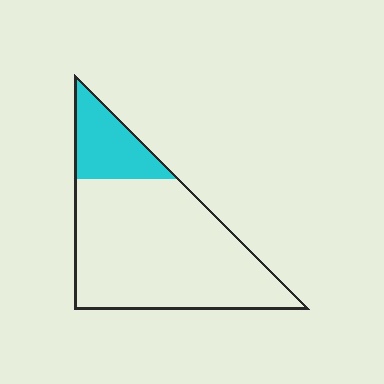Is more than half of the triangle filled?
No.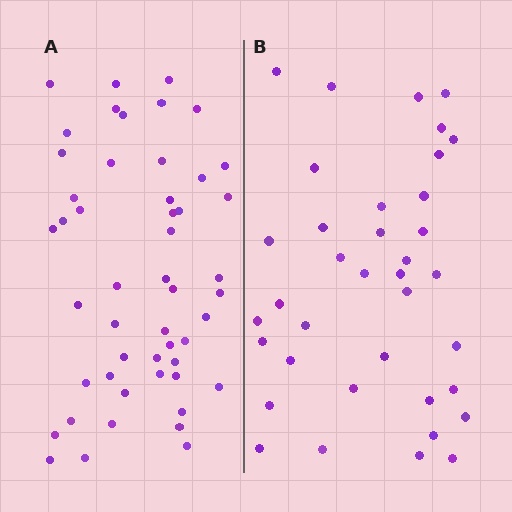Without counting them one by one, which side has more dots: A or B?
Region A (the left region) has more dots.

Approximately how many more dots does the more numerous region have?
Region A has approximately 15 more dots than region B.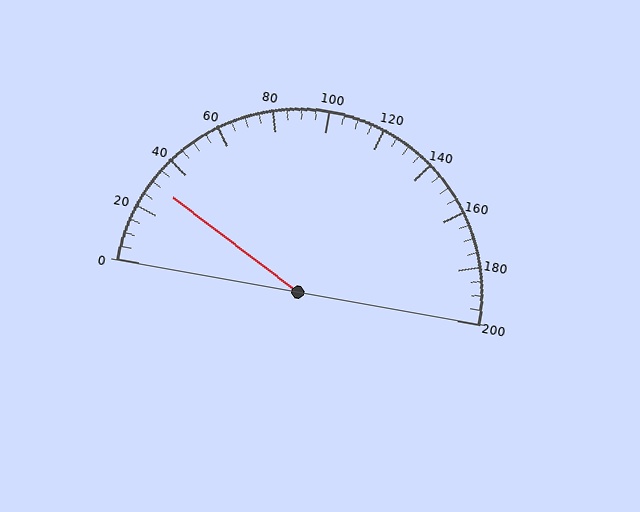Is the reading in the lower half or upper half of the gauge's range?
The reading is in the lower half of the range (0 to 200).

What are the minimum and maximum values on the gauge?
The gauge ranges from 0 to 200.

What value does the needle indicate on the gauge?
The needle indicates approximately 30.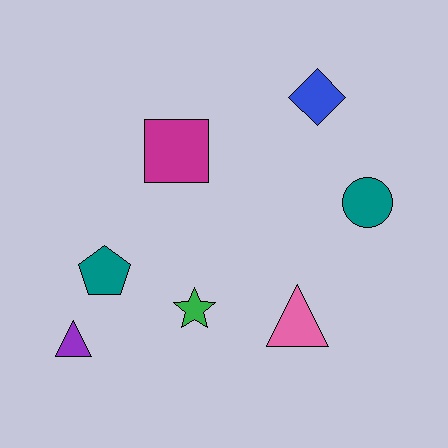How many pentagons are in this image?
There is 1 pentagon.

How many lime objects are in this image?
There are no lime objects.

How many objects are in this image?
There are 7 objects.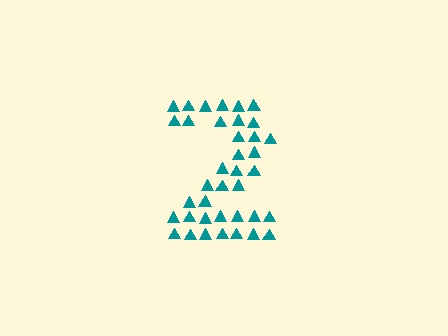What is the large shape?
The large shape is the digit 2.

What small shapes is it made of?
It is made of small triangles.